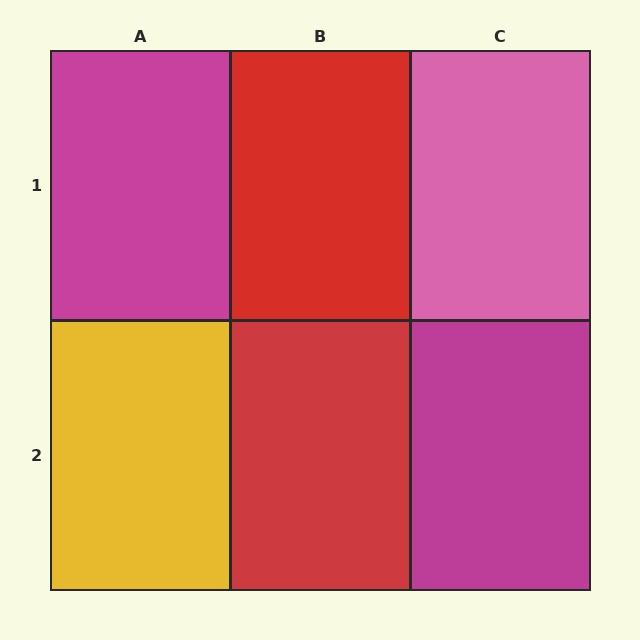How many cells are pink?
1 cell is pink.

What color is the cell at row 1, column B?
Red.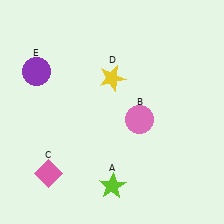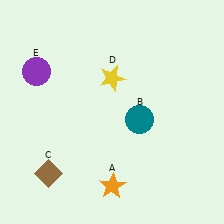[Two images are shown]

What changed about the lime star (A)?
In Image 1, A is lime. In Image 2, it changed to orange.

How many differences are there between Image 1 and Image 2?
There are 3 differences between the two images.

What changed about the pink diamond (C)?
In Image 1, C is pink. In Image 2, it changed to brown.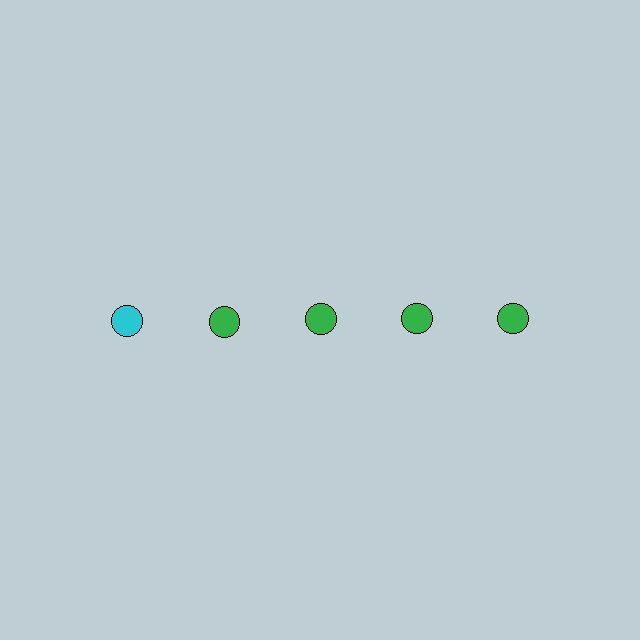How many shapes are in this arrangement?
There are 5 shapes arranged in a grid pattern.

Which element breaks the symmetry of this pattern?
The cyan circle in the top row, leftmost column breaks the symmetry. All other shapes are green circles.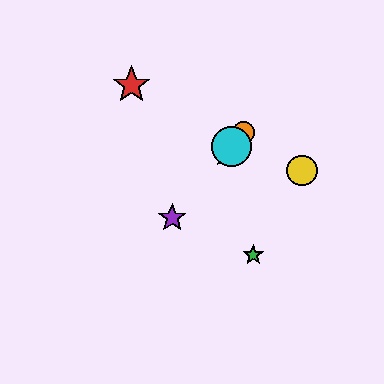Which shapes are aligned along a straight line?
The blue star, the purple star, the orange circle, the cyan circle are aligned along a straight line.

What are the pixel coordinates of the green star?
The green star is at (253, 255).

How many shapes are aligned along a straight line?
4 shapes (the blue star, the purple star, the orange circle, the cyan circle) are aligned along a straight line.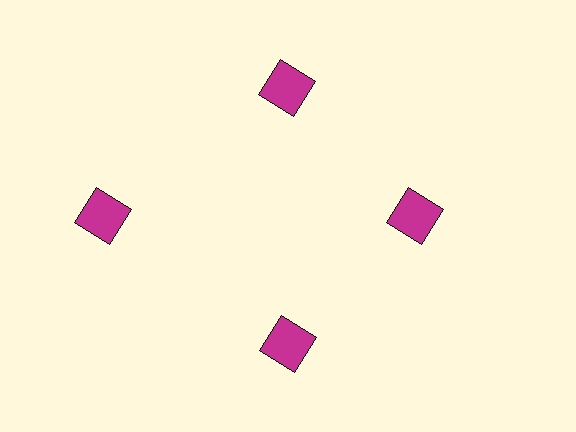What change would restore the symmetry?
The symmetry would be restored by moving it inward, back onto the ring so that all 4 squares sit at equal angles and equal distance from the center.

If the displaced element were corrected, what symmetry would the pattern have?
It would have 4-fold rotational symmetry — the pattern would map onto itself every 90 degrees.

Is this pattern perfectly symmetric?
No. The 4 magenta squares are arranged in a ring, but one element near the 9 o'clock position is pushed outward from the center, breaking the 4-fold rotational symmetry.